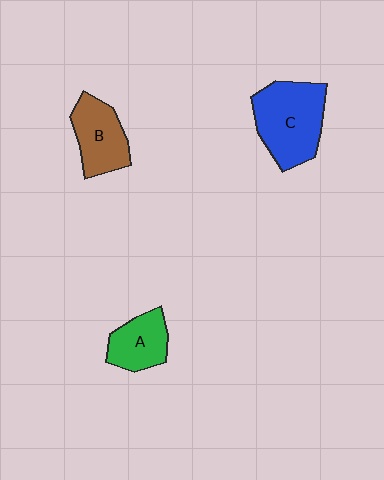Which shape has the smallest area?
Shape A (green).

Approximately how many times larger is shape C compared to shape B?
Approximately 1.5 times.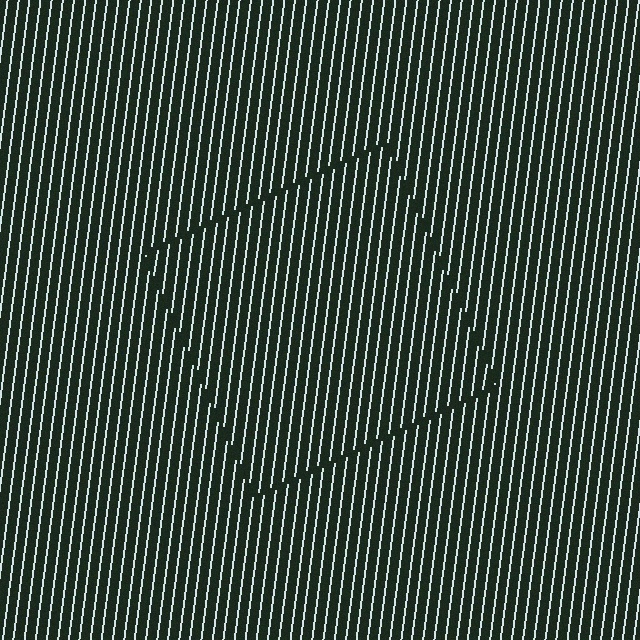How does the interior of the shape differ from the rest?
The interior of the shape contains the same grating, shifted by half a period — the contour is defined by the phase discontinuity where line-ends from the inner and outer gratings abut.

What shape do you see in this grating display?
An illusory square. The interior of the shape contains the same grating, shifted by half a period — the contour is defined by the phase discontinuity where line-ends from the inner and outer gratings abut.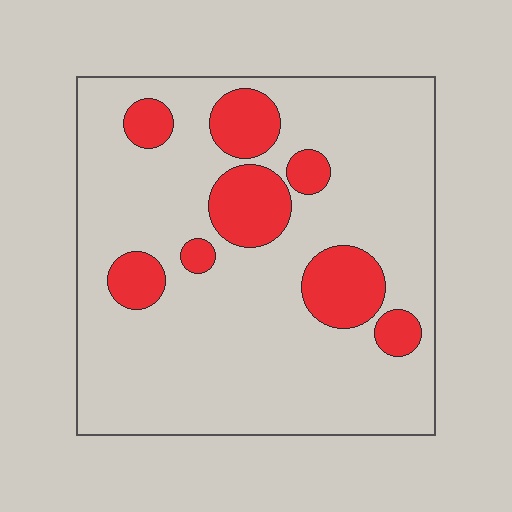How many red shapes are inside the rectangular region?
8.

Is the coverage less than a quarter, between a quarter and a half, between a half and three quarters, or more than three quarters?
Less than a quarter.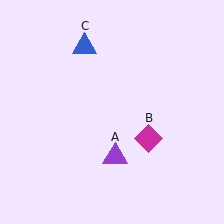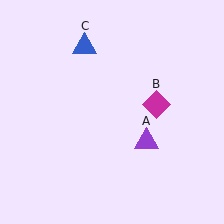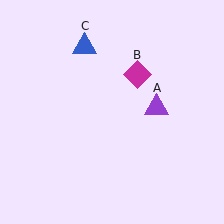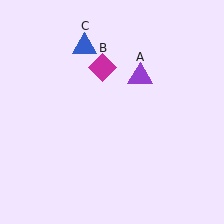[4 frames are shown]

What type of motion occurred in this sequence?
The purple triangle (object A), magenta diamond (object B) rotated counterclockwise around the center of the scene.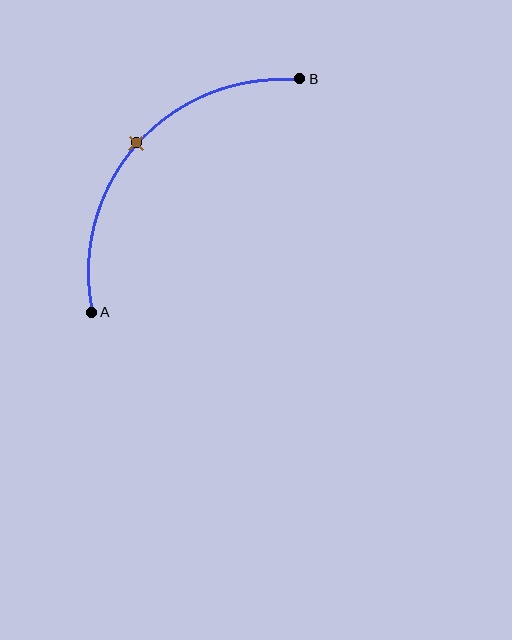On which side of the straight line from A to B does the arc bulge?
The arc bulges above and to the left of the straight line connecting A and B.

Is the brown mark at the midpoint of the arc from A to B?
Yes. The brown mark lies on the arc at equal arc-length from both A and B — it is the arc midpoint.